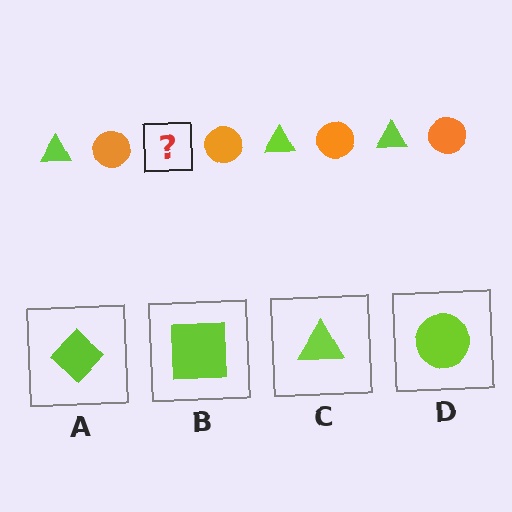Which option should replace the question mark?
Option C.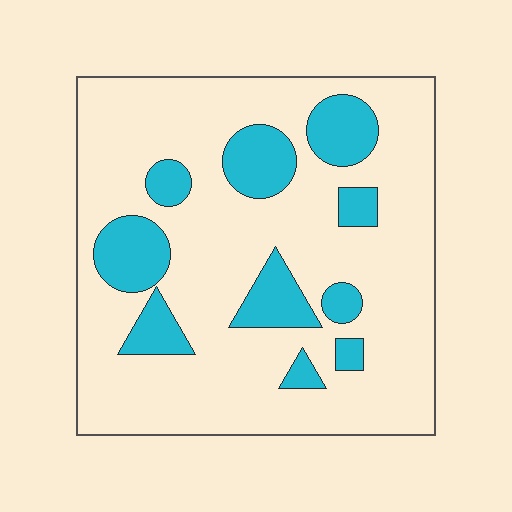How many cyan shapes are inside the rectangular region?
10.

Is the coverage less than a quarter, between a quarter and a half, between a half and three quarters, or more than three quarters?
Less than a quarter.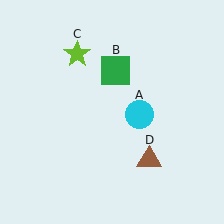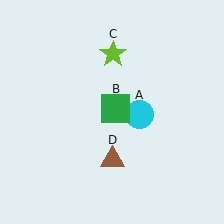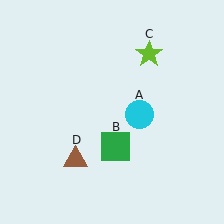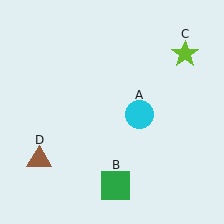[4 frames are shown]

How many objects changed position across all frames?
3 objects changed position: green square (object B), lime star (object C), brown triangle (object D).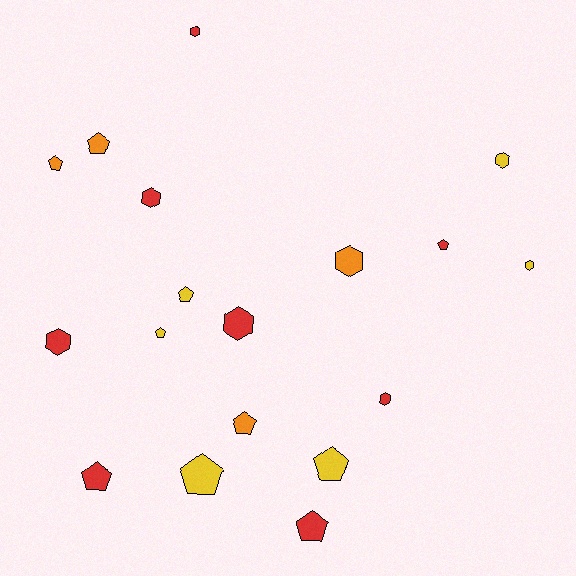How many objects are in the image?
There are 18 objects.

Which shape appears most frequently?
Pentagon, with 10 objects.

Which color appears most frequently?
Red, with 8 objects.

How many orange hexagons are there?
There is 1 orange hexagon.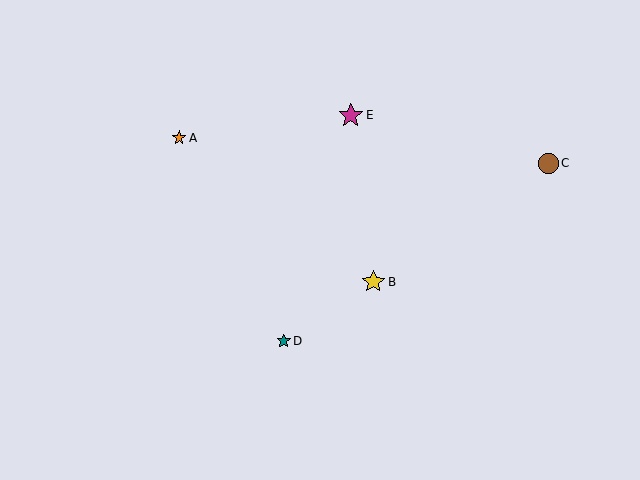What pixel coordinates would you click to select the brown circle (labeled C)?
Click at (548, 163) to select the brown circle C.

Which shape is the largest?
The magenta star (labeled E) is the largest.